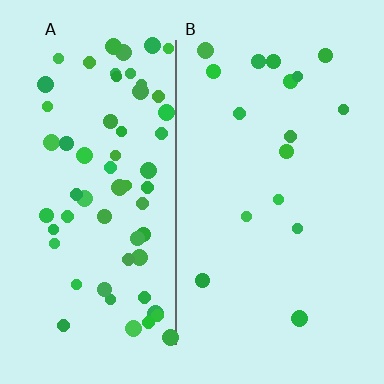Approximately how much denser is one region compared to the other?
Approximately 3.8× — region A over region B.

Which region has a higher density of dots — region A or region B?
A (the left).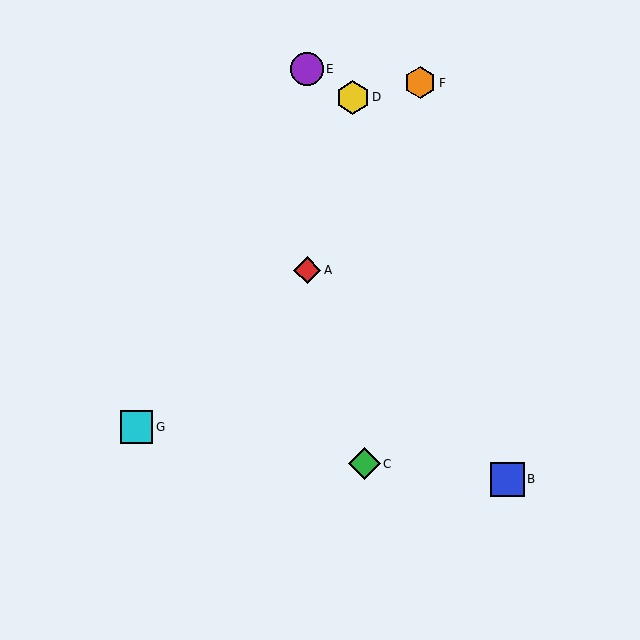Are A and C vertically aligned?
No, A is at x≈307 and C is at x≈364.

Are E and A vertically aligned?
Yes, both are at x≈307.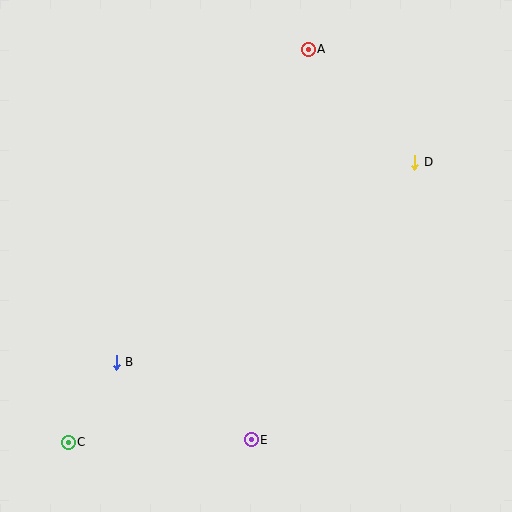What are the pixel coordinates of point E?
Point E is at (251, 440).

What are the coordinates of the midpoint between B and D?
The midpoint between B and D is at (265, 262).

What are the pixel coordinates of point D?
Point D is at (415, 162).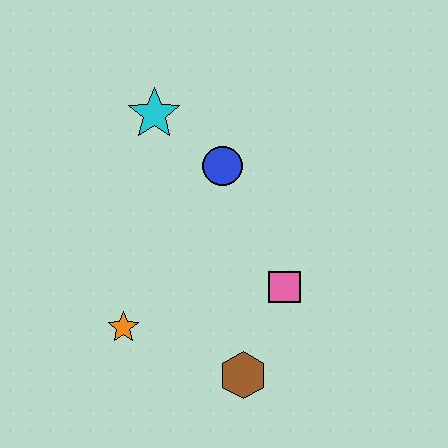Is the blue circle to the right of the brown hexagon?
No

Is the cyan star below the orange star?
No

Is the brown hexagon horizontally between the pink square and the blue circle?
Yes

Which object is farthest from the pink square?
The cyan star is farthest from the pink square.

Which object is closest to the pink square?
The brown hexagon is closest to the pink square.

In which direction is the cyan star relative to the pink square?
The cyan star is above the pink square.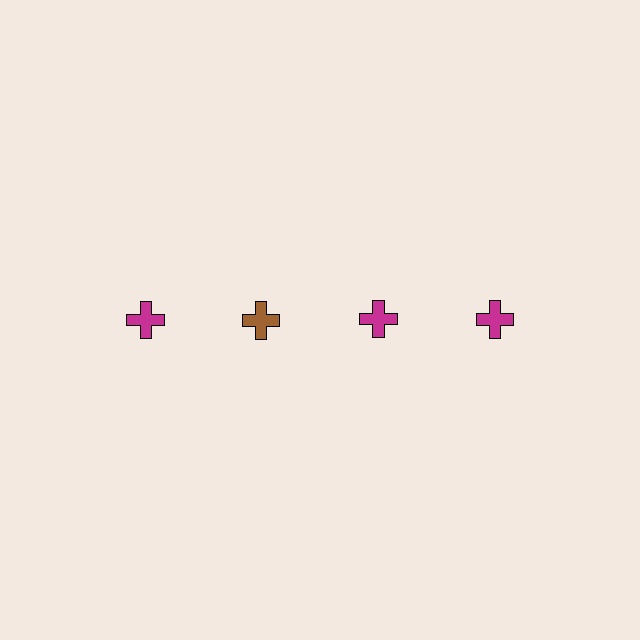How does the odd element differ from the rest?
It has a different color: brown instead of magenta.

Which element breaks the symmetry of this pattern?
The brown cross in the top row, second from left column breaks the symmetry. All other shapes are magenta crosses.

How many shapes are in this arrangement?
There are 4 shapes arranged in a grid pattern.